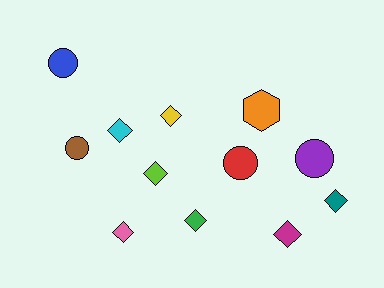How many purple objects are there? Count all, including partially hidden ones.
There is 1 purple object.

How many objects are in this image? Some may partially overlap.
There are 12 objects.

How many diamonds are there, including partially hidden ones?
There are 7 diamonds.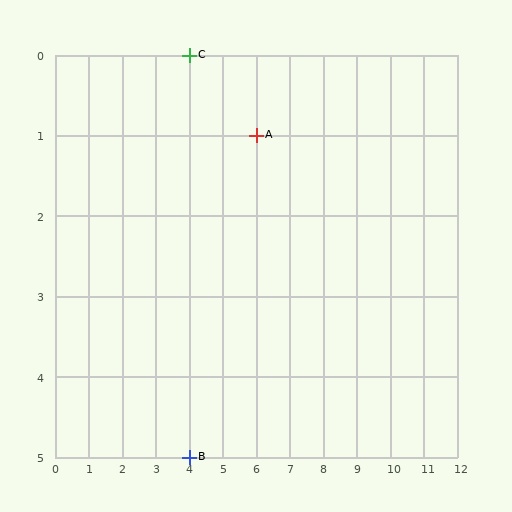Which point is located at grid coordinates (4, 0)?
Point C is at (4, 0).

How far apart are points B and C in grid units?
Points B and C are 5 rows apart.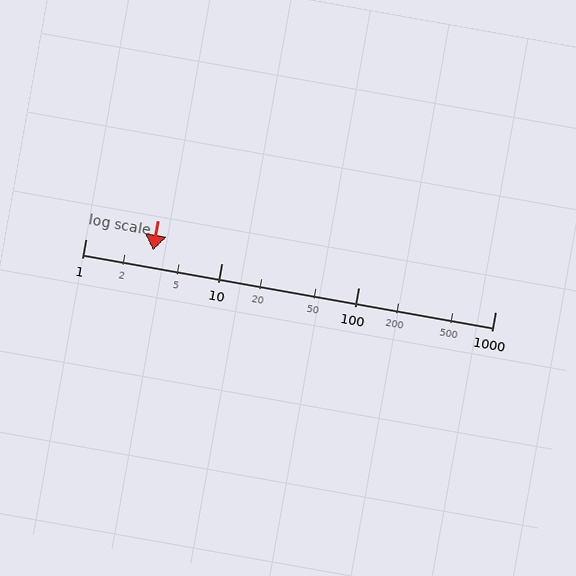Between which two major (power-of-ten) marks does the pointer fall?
The pointer is between 1 and 10.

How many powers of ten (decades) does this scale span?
The scale spans 3 decades, from 1 to 1000.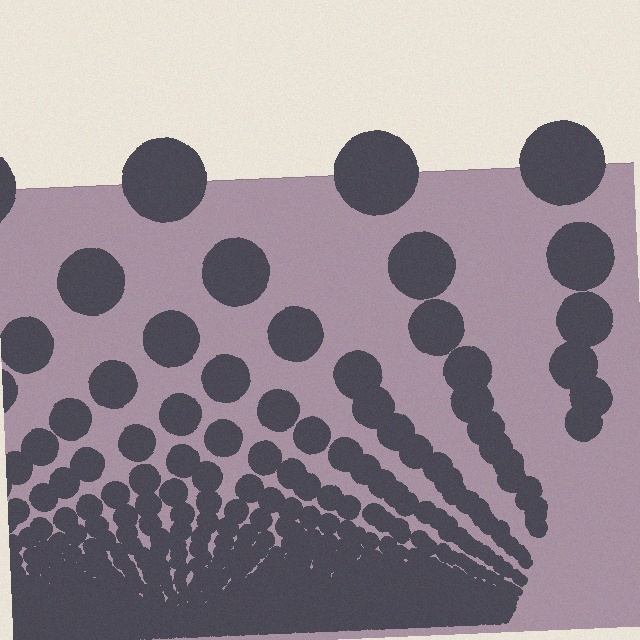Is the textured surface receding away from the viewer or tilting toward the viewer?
The surface appears to tilt toward the viewer. Texture elements get larger and sparser toward the top.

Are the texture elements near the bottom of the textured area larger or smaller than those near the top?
Smaller. The gradient is inverted — elements near the bottom are smaller and denser.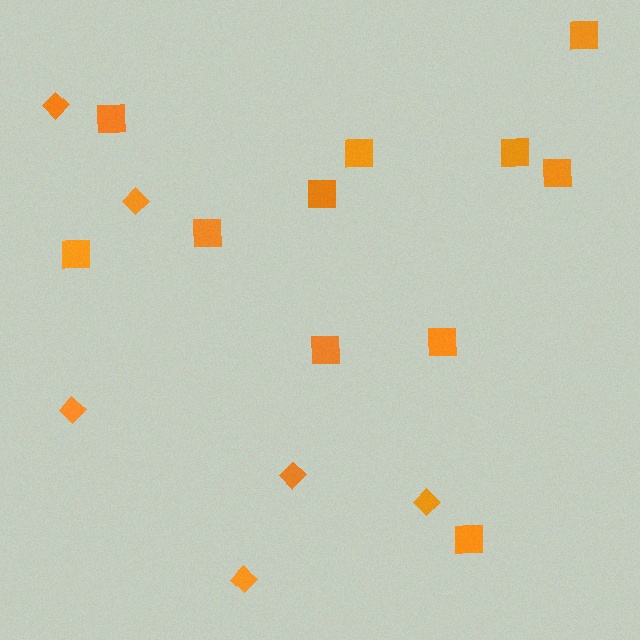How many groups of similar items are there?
There are 2 groups: one group of diamonds (6) and one group of squares (11).